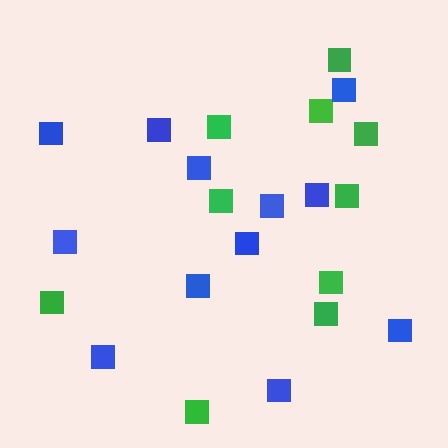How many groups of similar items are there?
There are 2 groups: one group of green squares (10) and one group of blue squares (12).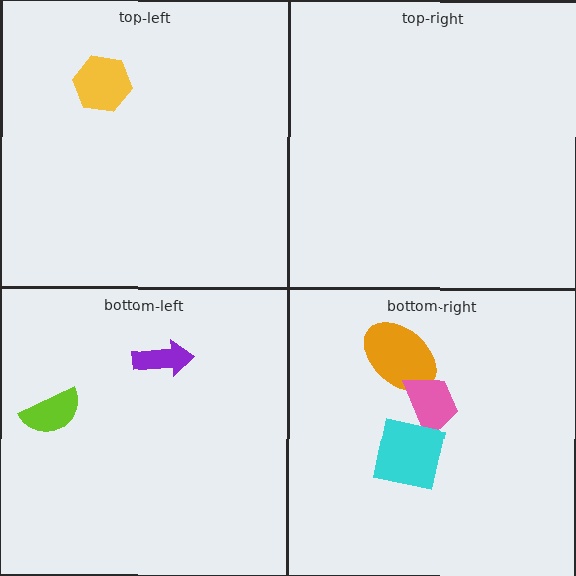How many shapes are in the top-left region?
1.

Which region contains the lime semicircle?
The bottom-left region.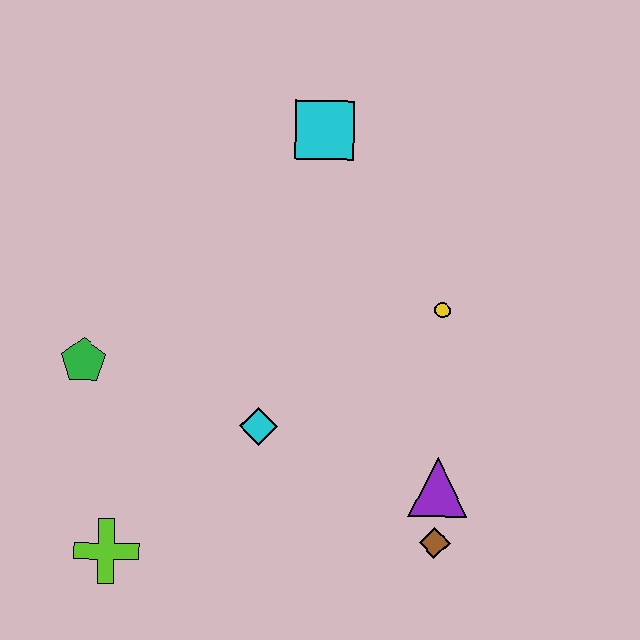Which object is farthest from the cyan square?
The lime cross is farthest from the cyan square.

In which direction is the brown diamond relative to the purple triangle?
The brown diamond is below the purple triangle.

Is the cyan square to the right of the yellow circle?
No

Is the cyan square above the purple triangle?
Yes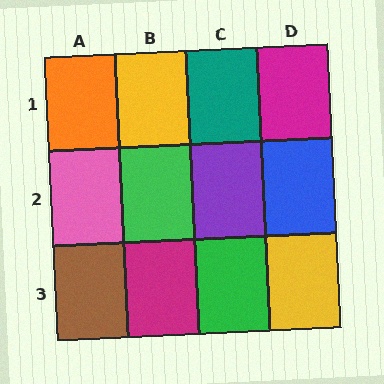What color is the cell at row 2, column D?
Blue.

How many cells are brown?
1 cell is brown.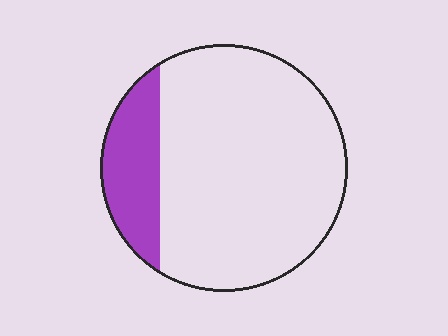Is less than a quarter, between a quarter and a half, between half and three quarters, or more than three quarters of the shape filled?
Less than a quarter.